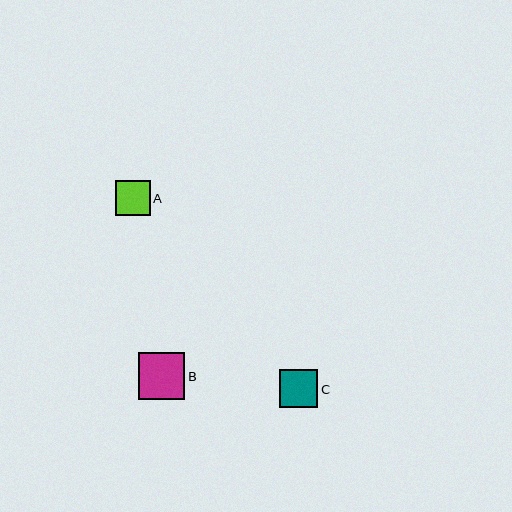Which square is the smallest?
Square A is the smallest with a size of approximately 35 pixels.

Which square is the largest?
Square B is the largest with a size of approximately 47 pixels.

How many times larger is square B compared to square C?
Square B is approximately 1.2 times the size of square C.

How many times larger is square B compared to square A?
Square B is approximately 1.3 times the size of square A.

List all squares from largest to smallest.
From largest to smallest: B, C, A.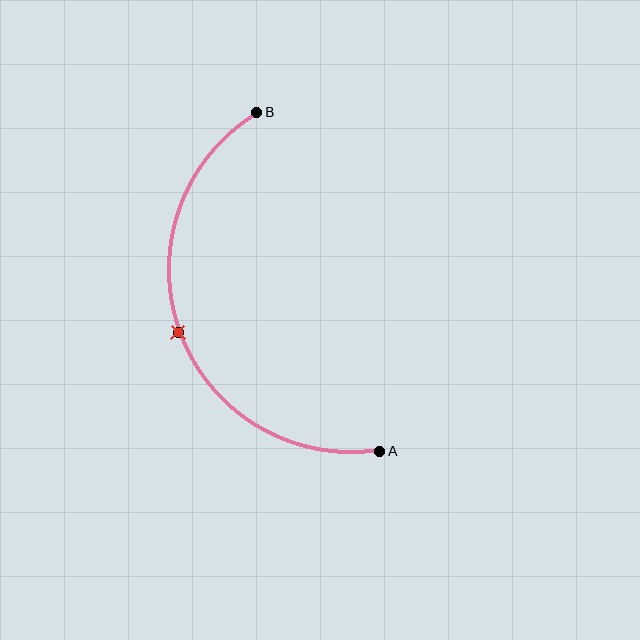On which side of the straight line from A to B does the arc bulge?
The arc bulges to the left of the straight line connecting A and B.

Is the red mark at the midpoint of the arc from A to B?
Yes. The red mark lies on the arc at equal arc-length from both A and B — it is the arc midpoint.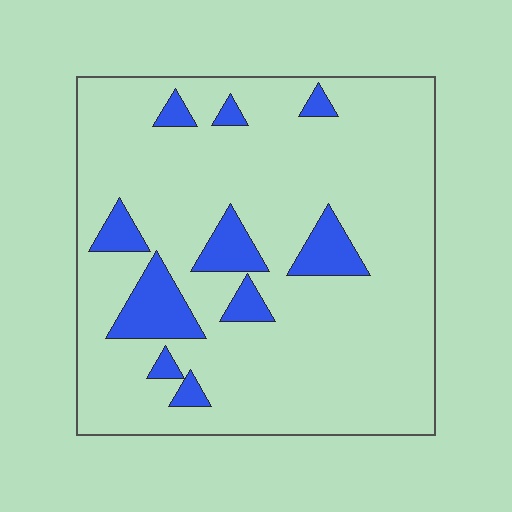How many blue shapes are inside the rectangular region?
10.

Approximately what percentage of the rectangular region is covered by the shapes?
Approximately 15%.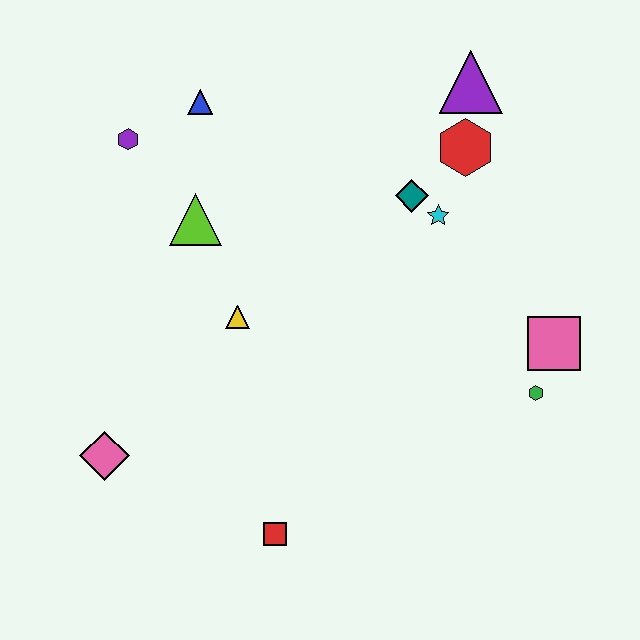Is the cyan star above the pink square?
Yes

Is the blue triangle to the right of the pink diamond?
Yes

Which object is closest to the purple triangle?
The red hexagon is closest to the purple triangle.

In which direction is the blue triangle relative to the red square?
The blue triangle is above the red square.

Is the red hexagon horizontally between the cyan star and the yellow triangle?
No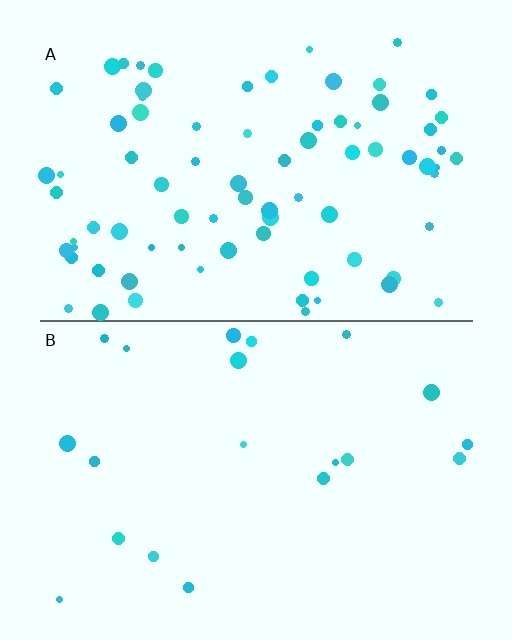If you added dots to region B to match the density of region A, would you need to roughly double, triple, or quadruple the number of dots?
Approximately quadruple.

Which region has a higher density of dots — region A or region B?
A (the top).